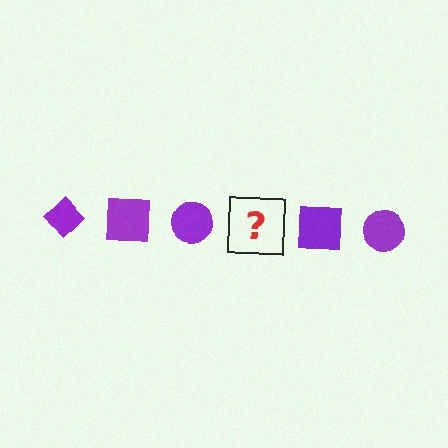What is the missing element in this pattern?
The missing element is a purple diamond.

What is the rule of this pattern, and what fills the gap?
The rule is that the pattern cycles through diamond, square, circle shapes in purple. The gap should be filled with a purple diamond.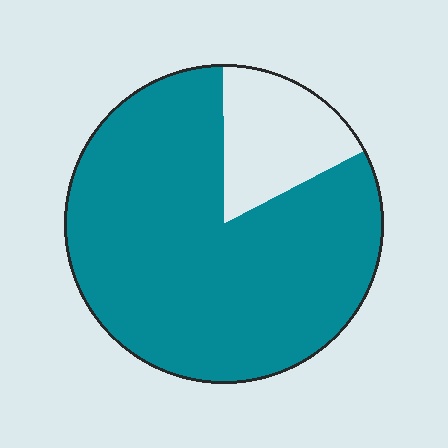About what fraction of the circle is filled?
About five sixths (5/6).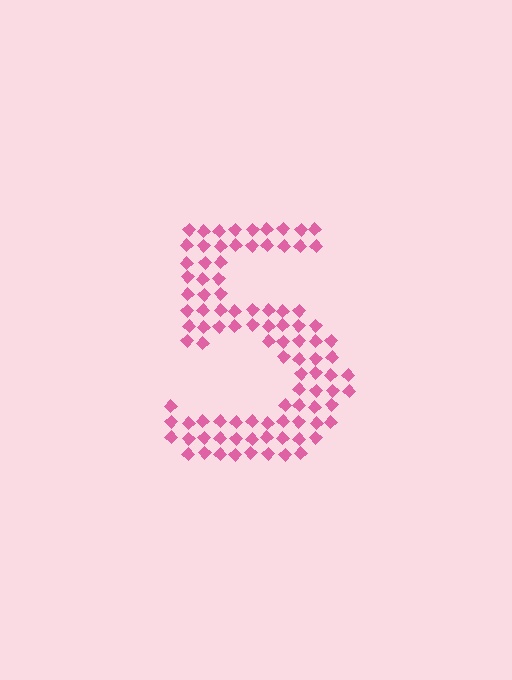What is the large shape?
The large shape is the digit 5.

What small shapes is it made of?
It is made of small diamonds.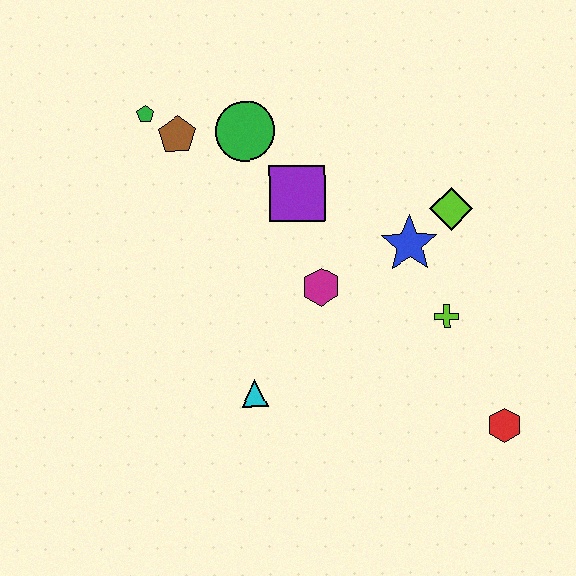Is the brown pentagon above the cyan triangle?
Yes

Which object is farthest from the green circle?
The red hexagon is farthest from the green circle.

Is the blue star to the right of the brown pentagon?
Yes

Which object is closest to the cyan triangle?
The magenta hexagon is closest to the cyan triangle.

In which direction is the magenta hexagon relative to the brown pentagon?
The magenta hexagon is below the brown pentagon.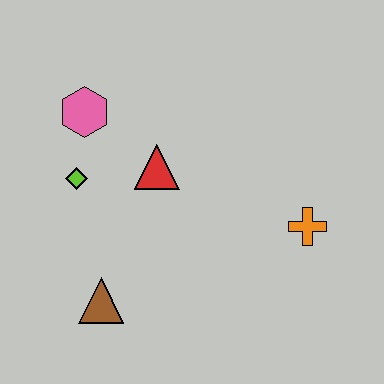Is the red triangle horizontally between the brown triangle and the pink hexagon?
No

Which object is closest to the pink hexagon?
The lime diamond is closest to the pink hexagon.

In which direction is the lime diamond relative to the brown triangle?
The lime diamond is above the brown triangle.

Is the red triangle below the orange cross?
No